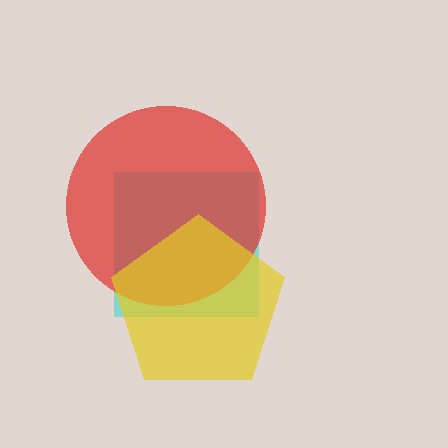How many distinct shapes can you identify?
There are 3 distinct shapes: a cyan square, a red circle, a yellow pentagon.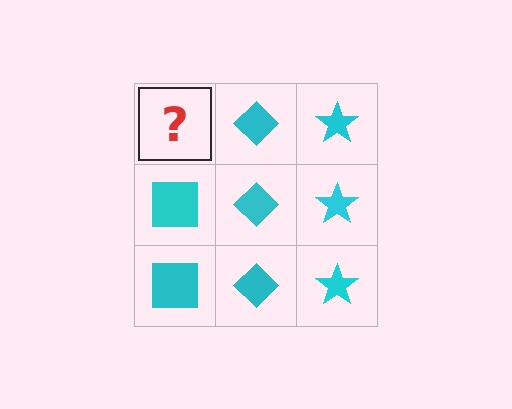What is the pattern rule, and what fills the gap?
The rule is that each column has a consistent shape. The gap should be filled with a cyan square.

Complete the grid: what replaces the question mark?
The question mark should be replaced with a cyan square.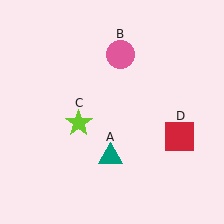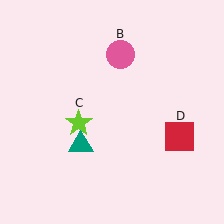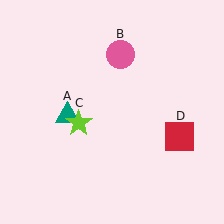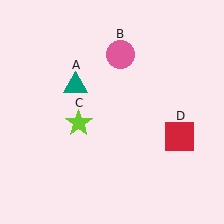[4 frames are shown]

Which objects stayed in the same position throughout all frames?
Pink circle (object B) and lime star (object C) and red square (object D) remained stationary.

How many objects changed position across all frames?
1 object changed position: teal triangle (object A).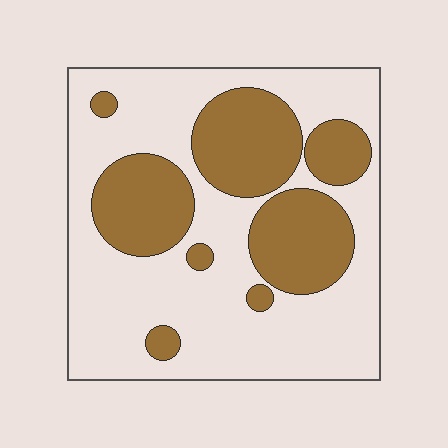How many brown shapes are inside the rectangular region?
8.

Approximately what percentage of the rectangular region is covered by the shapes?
Approximately 35%.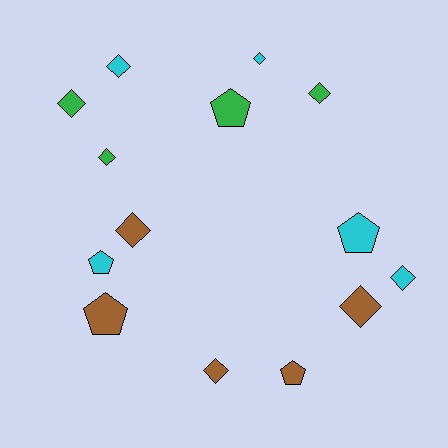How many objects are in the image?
There are 14 objects.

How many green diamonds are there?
There are 3 green diamonds.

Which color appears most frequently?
Cyan, with 5 objects.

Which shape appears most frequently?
Diamond, with 9 objects.